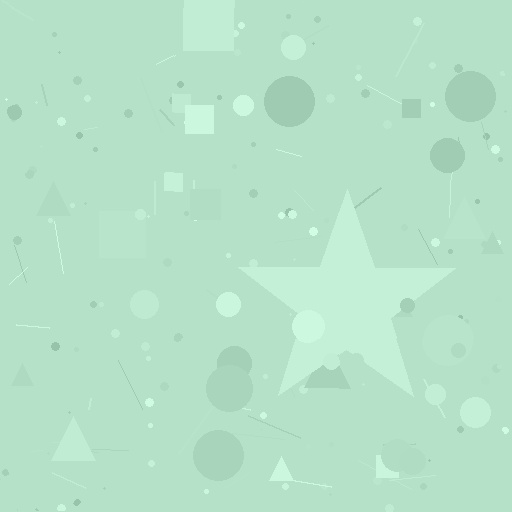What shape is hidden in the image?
A star is hidden in the image.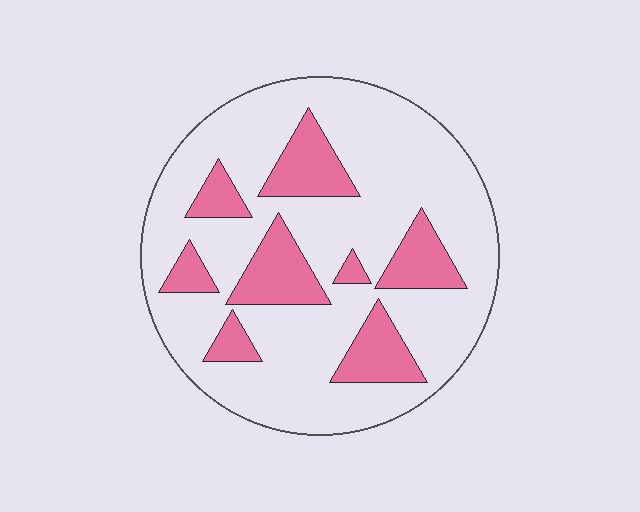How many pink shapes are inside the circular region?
8.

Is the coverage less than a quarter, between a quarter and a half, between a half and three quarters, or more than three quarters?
Less than a quarter.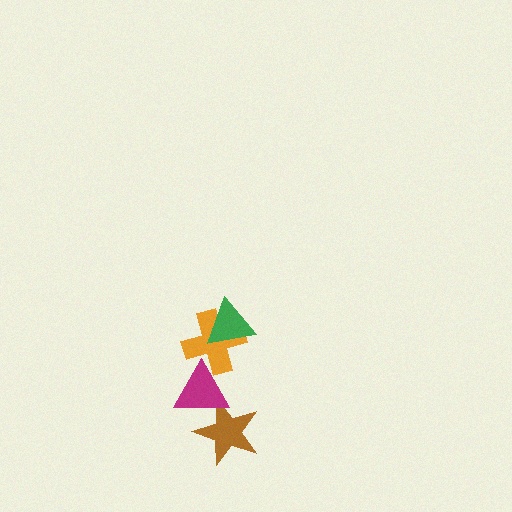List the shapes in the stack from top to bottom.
From top to bottom: the green triangle, the orange cross, the magenta triangle, the brown star.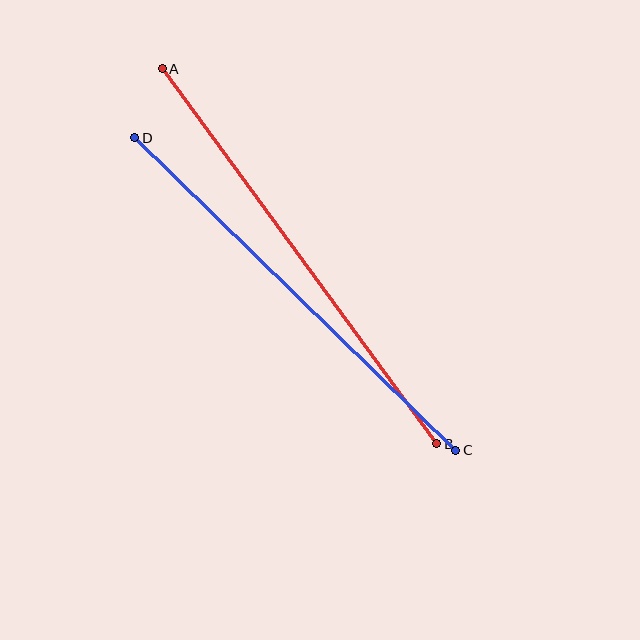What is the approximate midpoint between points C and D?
The midpoint is at approximately (295, 294) pixels.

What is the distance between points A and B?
The distance is approximately 465 pixels.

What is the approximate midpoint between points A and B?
The midpoint is at approximately (299, 256) pixels.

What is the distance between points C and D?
The distance is approximately 448 pixels.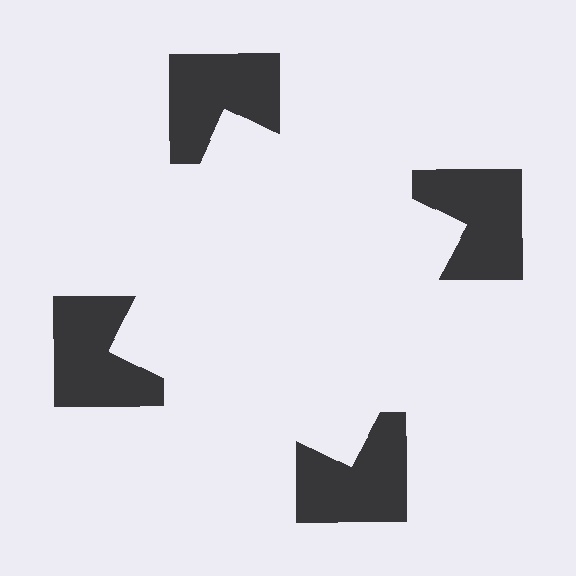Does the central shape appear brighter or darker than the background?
It typically appears slightly brighter than the background, even though no actual brightness change is drawn.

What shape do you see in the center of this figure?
An illusory square — its edges are inferred from the aligned wedge cuts in the notched squares, not physically drawn.